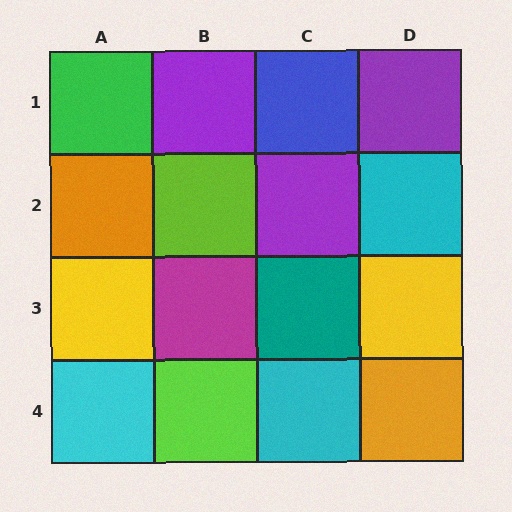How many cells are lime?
2 cells are lime.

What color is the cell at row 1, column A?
Green.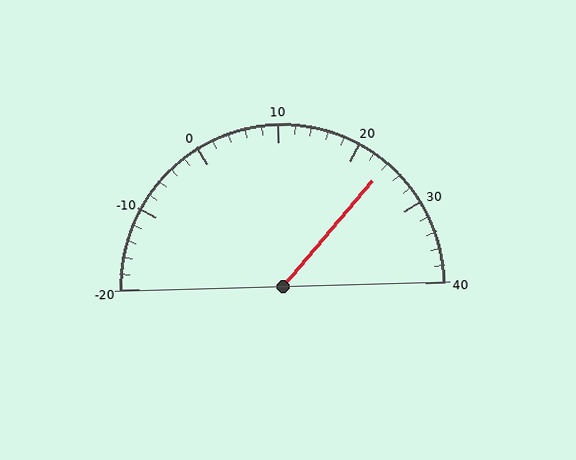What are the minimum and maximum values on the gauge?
The gauge ranges from -20 to 40.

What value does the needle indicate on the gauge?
The needle indicates approximately 24.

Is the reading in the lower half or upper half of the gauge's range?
The reading is in the upper half of the range (-20 to 40).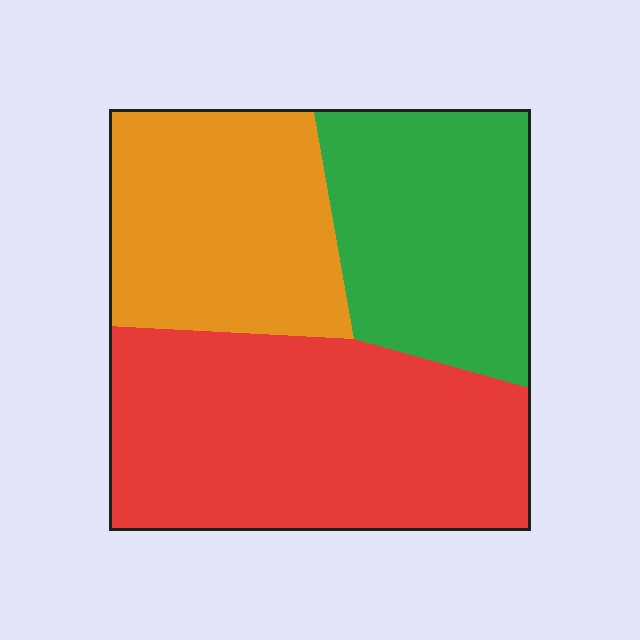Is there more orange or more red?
Red.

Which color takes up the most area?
Red, at roughly 45%.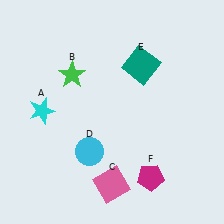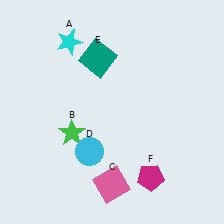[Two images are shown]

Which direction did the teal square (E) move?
The teal square (E) moved left.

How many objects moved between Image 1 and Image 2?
3 objects moved between the two images.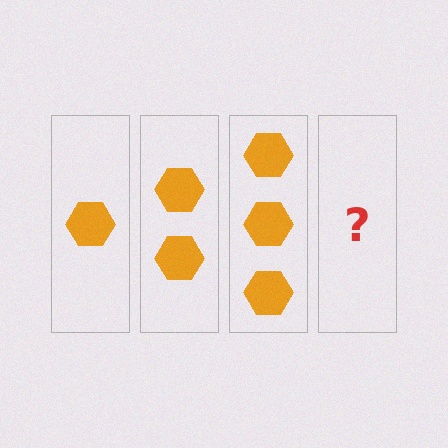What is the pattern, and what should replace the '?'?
The pattern is that each step adds one more hexagon. The '?' should be 4 hexagons.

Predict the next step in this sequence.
The next step is 4 hexagons.